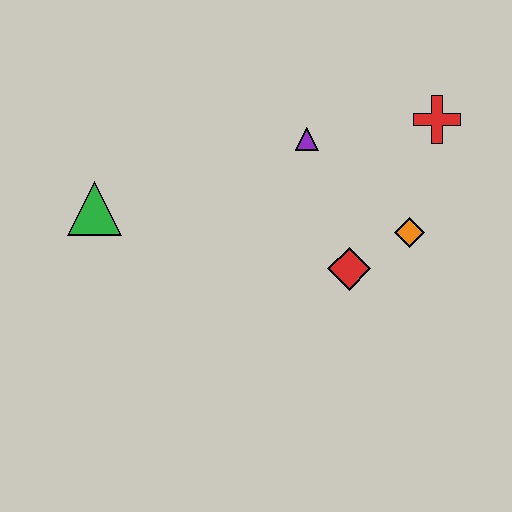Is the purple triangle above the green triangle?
Yes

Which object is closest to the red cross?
The orange diamond is closest to the red cross.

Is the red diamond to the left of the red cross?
Yes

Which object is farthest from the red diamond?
The green triangle is farthest from the red diamond.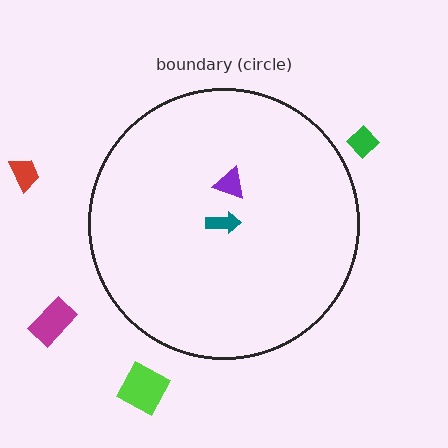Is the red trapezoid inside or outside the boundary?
Outside.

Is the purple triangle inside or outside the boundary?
Inside.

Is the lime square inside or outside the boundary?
Outside.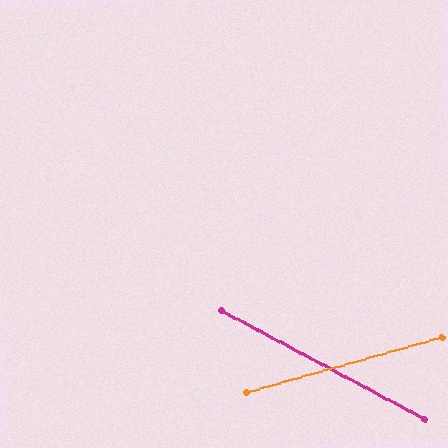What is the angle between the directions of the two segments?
Approximately 44 degrees.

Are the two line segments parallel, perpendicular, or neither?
Neither parallel nor perpendicular — they differ by about 44°.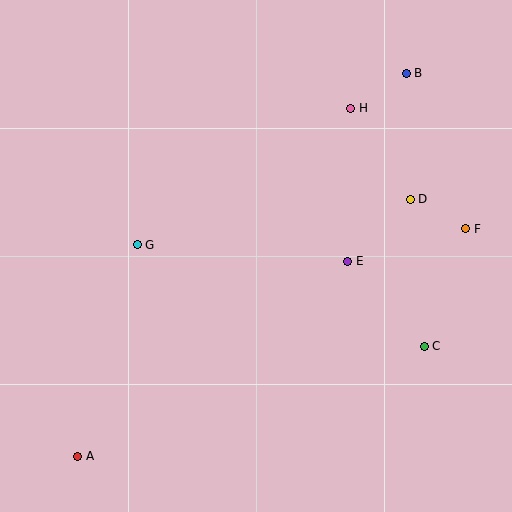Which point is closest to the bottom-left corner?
Point A is closest to the bottom-left corner.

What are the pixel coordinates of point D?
Point D is at (410, 199).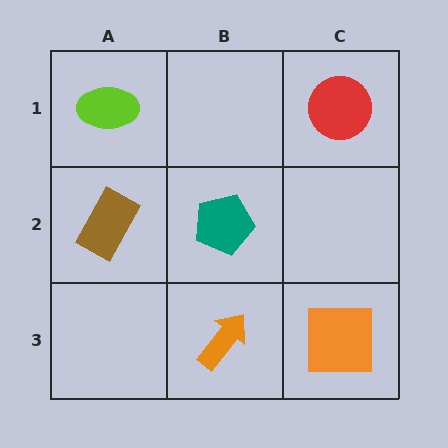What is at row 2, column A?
A brown rectangle.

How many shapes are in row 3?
2 shapes.